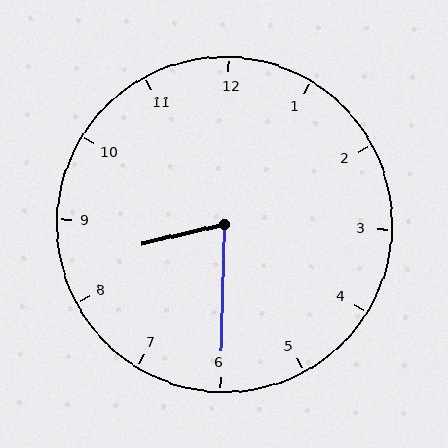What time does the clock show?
8:30.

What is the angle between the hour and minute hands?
Approximately 75 degrees.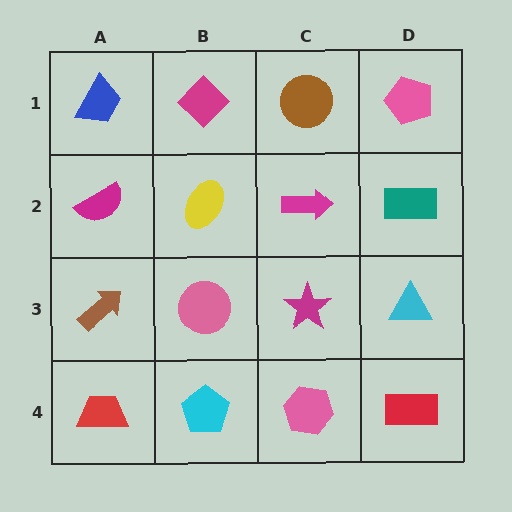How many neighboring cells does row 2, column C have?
4.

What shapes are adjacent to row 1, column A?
A magenta semicircle (row 2, column A), a magenta diamond (row 1, column B).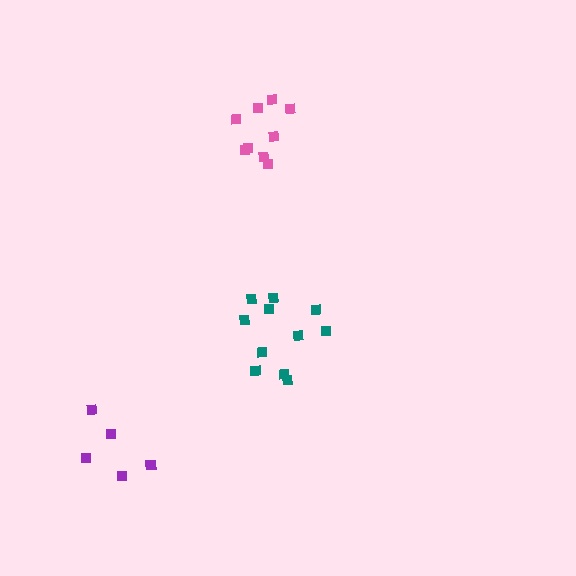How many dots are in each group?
Group 1: 9 dots, Group 2: 11 dots, Group 3: 5 dots (25 total).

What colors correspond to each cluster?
The clusters are colored: pink, teal, purple.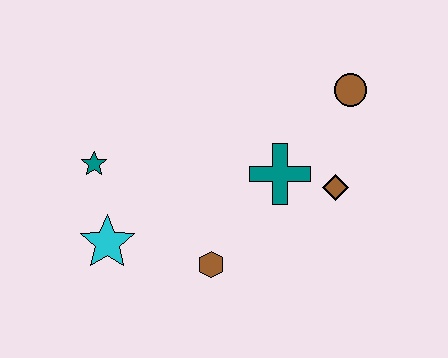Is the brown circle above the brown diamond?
Yes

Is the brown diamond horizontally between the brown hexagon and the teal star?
No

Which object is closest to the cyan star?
The teal star is closest to the cyan star.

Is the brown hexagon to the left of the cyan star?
No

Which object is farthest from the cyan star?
The brown circle is farthest from the cyan star.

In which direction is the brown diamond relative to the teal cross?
The brown diamond is to the right of the teal cross.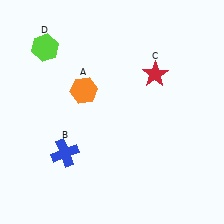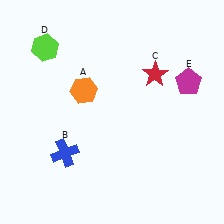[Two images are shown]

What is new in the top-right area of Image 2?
A magenta pentagon (E) was added in the top-right area of Image 2.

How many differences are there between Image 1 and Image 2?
There is 1 difference between the two images.